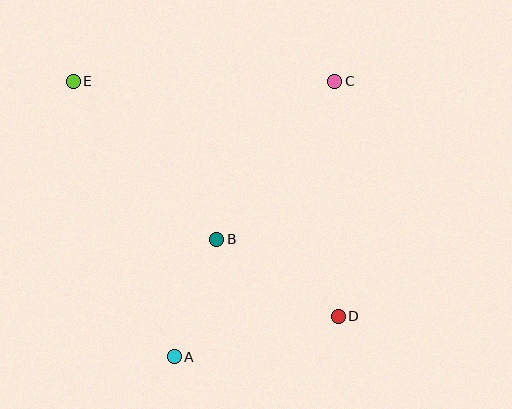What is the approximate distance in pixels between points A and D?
The distance between A and D is approximately 169 pixels.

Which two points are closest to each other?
Points A and B are closest to each other.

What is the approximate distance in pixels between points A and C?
The distance between A and C is approximately 319 pixels.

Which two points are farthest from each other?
Points D and E are farthest from each other.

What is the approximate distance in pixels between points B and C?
The distance between B and C is approximately 197 pixels.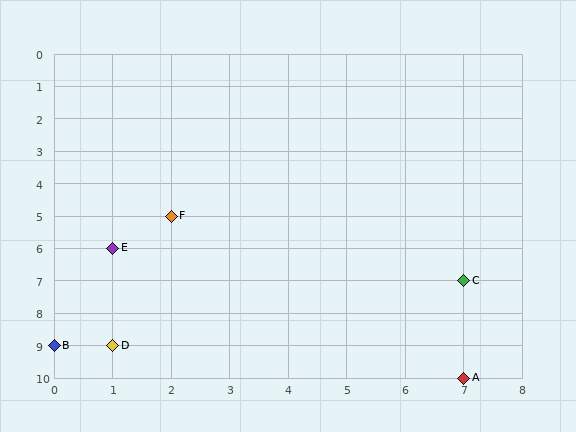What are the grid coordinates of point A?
Point A is at grid coordinates (7, 10).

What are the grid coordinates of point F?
Point F is at grid coordinates (2, 5).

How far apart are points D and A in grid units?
Points D and A are 6 columns and 1 row apart (about 6.1 grid units diagonally).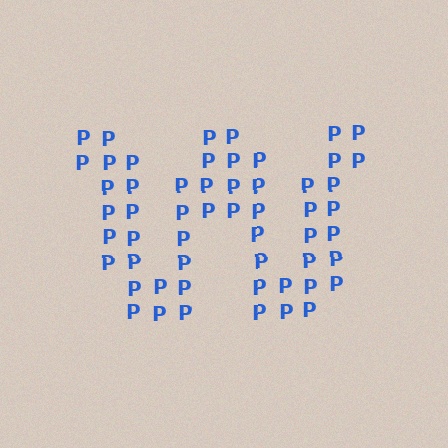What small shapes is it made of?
It is made of small letter P's.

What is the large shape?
The large shape is the letter W.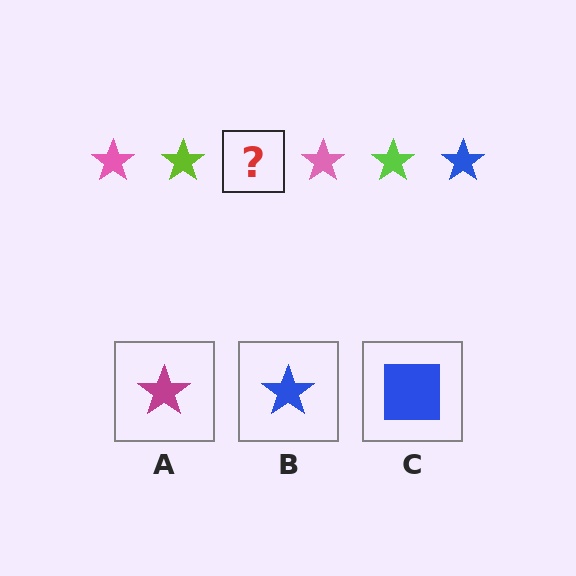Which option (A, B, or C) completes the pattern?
B.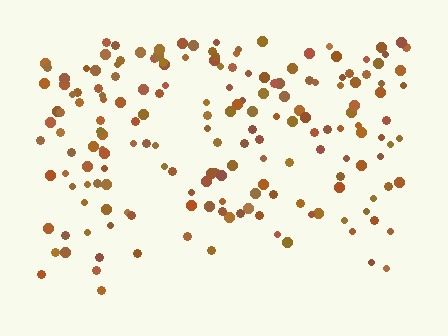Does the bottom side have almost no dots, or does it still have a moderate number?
Still a moderate number, just noticeably fewer than the top.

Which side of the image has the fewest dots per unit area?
The bottom.